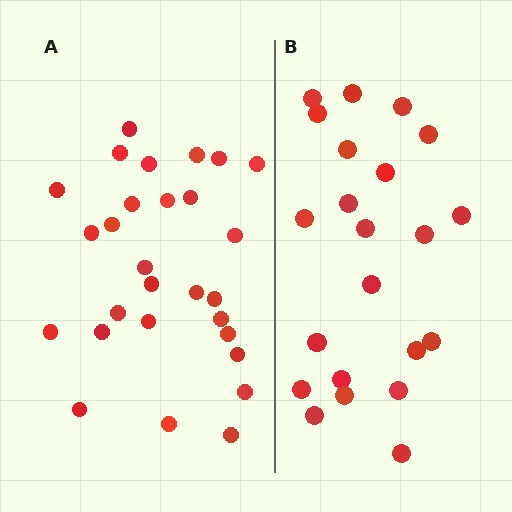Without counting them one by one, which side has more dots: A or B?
Region A (the left region) has more dots.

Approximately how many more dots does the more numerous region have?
Region A has about 6 more dots than region B.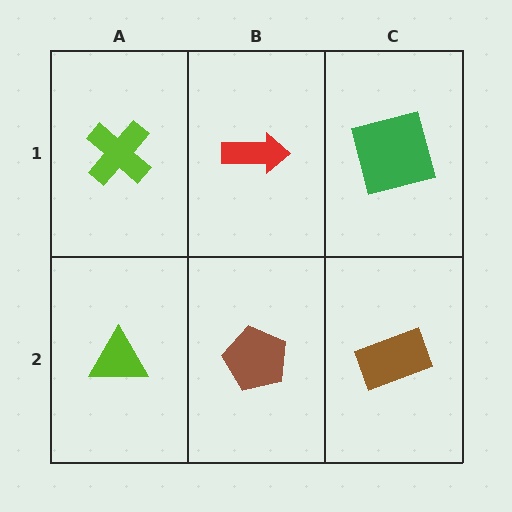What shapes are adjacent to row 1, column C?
A brown rectangle (row 2, column C), a red arrow (row 1, column B).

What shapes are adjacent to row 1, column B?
A brown pentagon (row 2, column B), a lime cross (row 1, column A), a green square (row 1, column C).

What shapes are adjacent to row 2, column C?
A green square (row 1, column C), a brown pentagon (row 2, column B).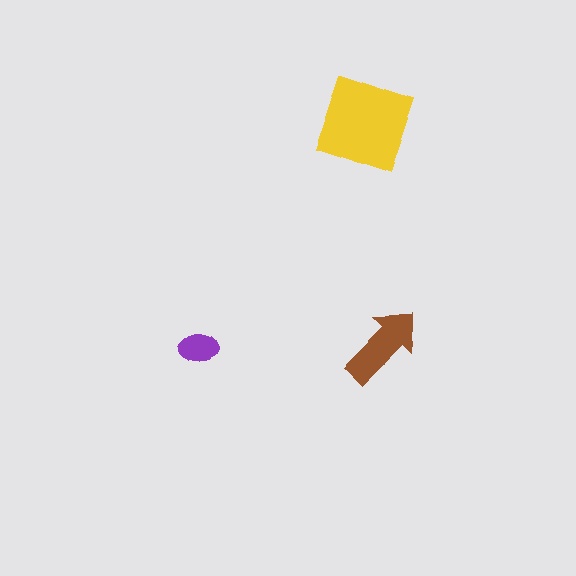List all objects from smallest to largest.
The purple ellipse, the brown arrow, the yellow diamond.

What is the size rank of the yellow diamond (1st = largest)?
1st.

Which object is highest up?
The yellow diamond is topmost.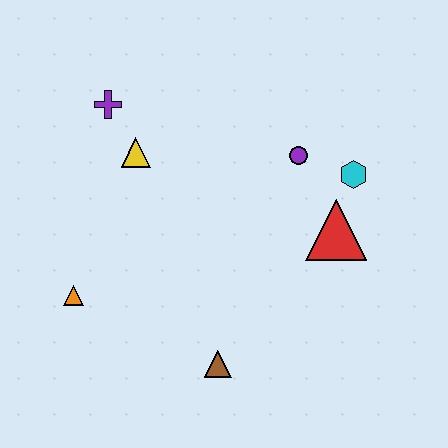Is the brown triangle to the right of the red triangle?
No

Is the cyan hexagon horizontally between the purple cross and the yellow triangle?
No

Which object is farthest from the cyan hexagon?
The orange triangle is farthest from the cyan hexagon.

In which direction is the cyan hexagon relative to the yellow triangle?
The cyan hexagon is to the right of the yellow triangle.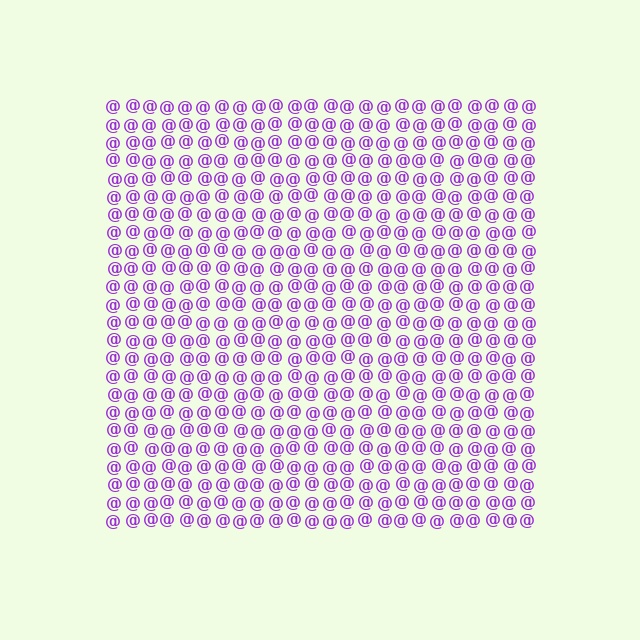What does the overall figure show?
The overall figure shows a square.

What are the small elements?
The small elements are at signs.